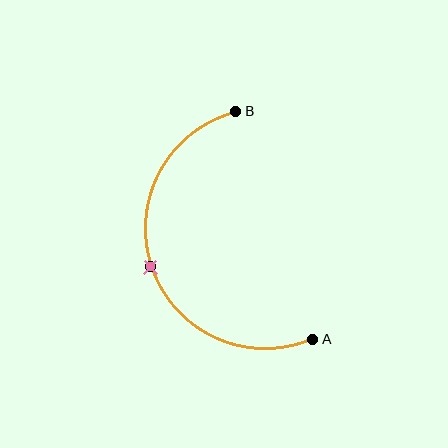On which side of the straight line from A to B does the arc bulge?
The arc bulges to the left of the straight line connecting A and B.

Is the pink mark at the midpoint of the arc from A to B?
Yes. The pink mark lies on the arc at equal arc-length from both A and B — it is the arc midpoint.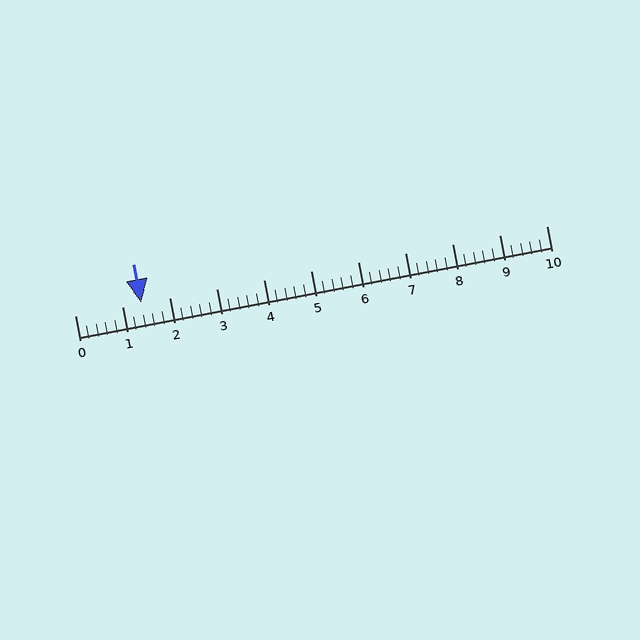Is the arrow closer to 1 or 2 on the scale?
The arrow is closer to 1.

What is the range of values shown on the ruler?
The ruler shows values from 0 to 10.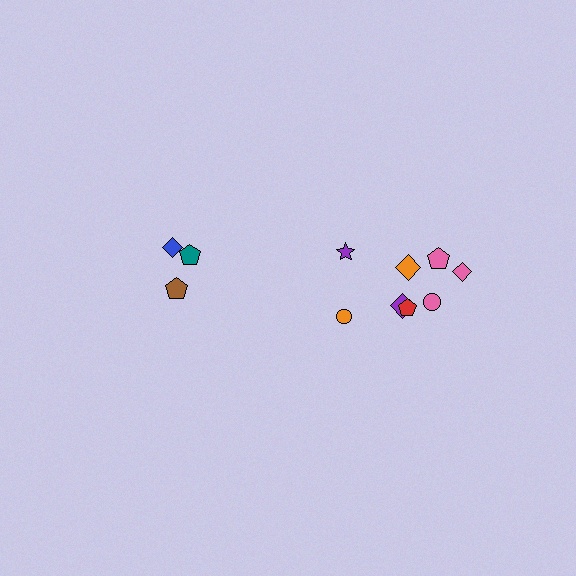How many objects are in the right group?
There are 8 objects.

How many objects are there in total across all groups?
There are 11 objects.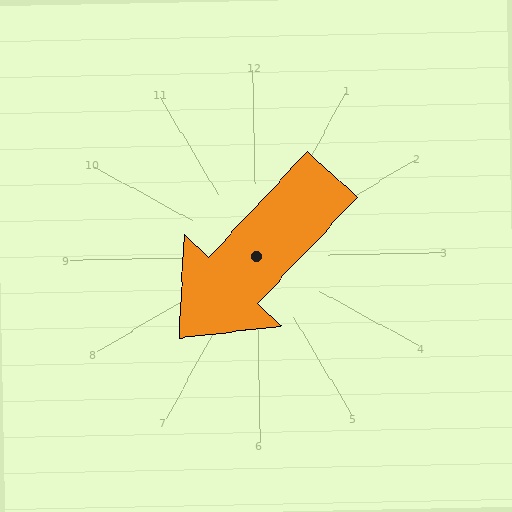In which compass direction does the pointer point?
Southwest.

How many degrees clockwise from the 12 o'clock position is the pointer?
Approximately 224 degrees.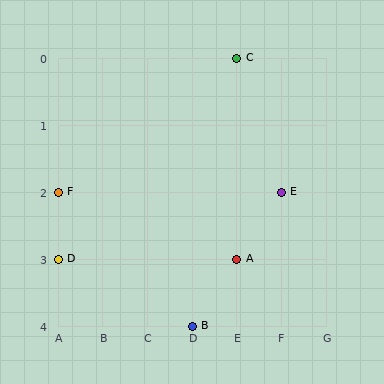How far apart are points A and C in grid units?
Points A and C are 3 rows apart.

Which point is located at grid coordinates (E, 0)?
Point C is at (E, 0).